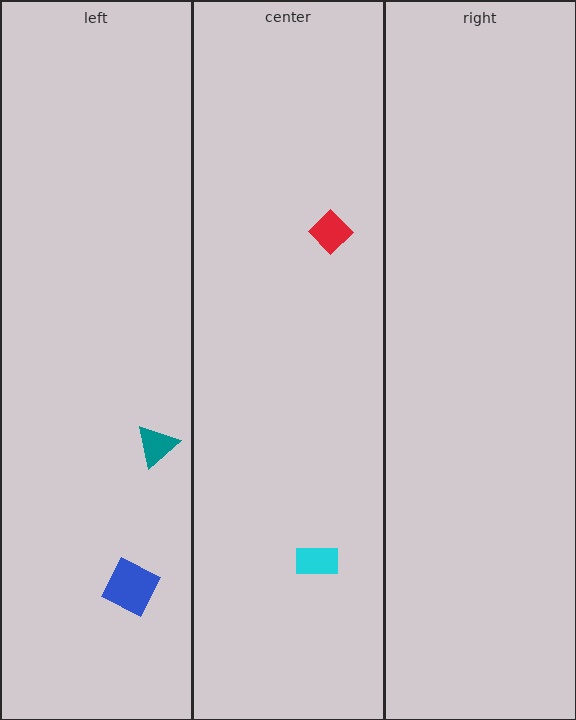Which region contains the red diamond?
The center region.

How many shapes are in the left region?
2.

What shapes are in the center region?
The red diamond, the cyan rectangle.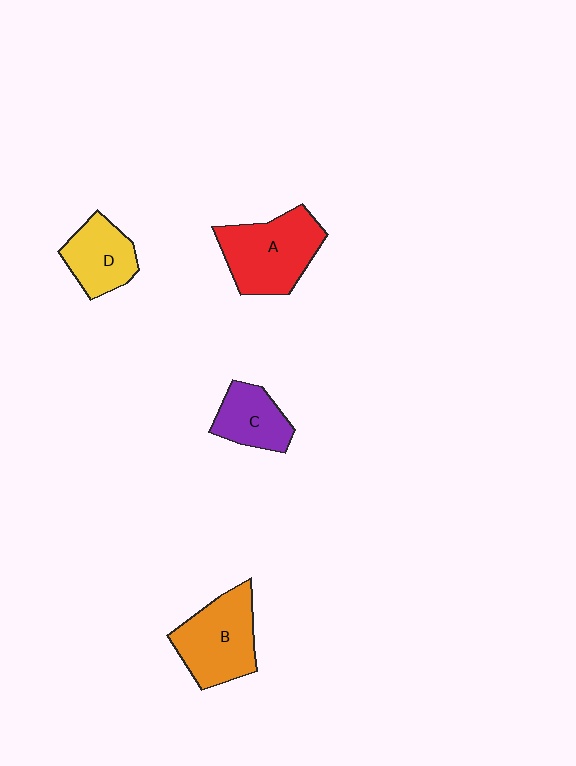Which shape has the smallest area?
Shape C (purple).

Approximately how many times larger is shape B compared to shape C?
Approximately 1.5 times.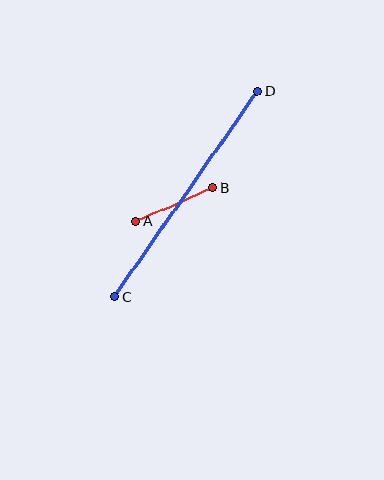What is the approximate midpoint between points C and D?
The midpoint is at approximately (186, 194) pixels.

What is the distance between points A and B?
The distance is approximately 83 pixels.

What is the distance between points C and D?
The distance is approximately 250 pixels.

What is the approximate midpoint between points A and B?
The midpoint is at approximately (174, 205) pixels.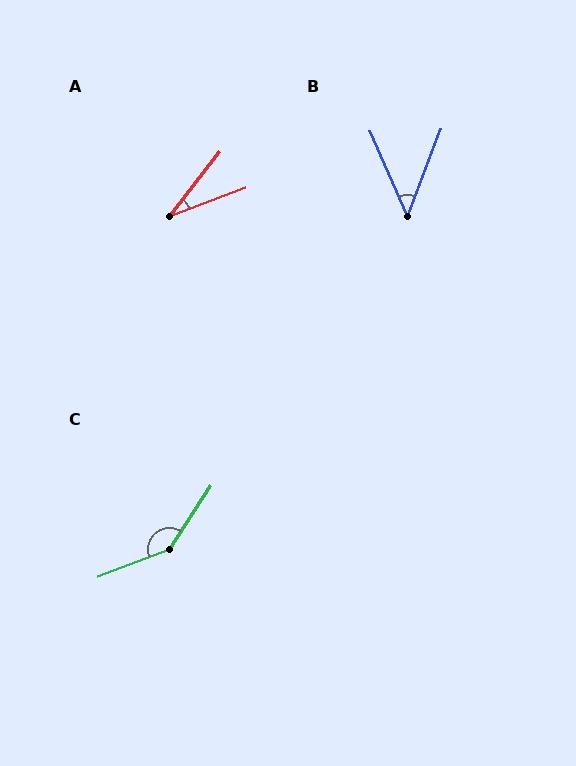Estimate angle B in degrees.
Approximately 45 degrees.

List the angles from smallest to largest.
A (31°), B (45°), C (144°).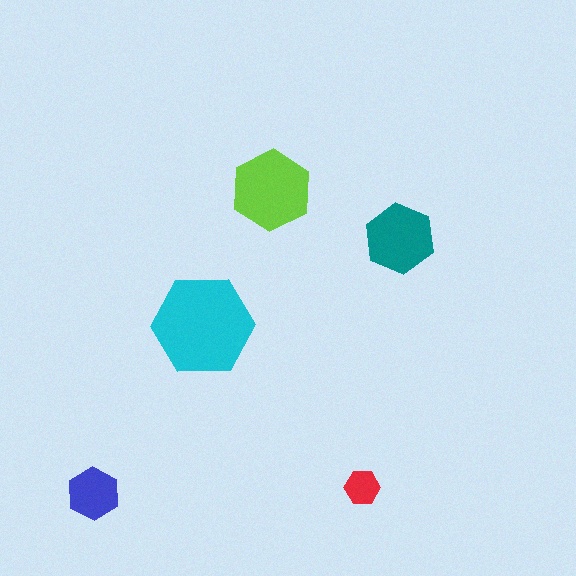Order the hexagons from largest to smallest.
the cyan one, the lime one, the teal one, the blue one, the red one.